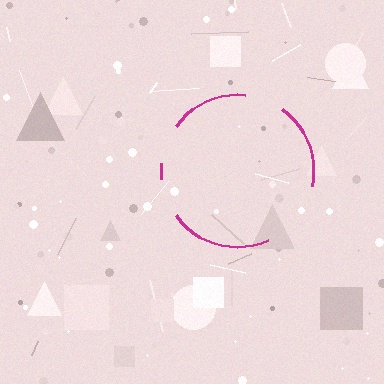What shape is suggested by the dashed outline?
The dashed outline suggests a circle.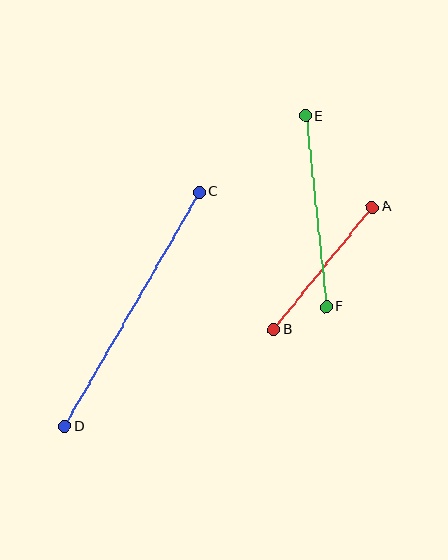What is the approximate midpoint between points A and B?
The midpoint is at approximately (323, 268) pixels.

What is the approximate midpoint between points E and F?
The midpoint is at approximately (316, 211) pixels.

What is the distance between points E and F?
The distance is approximately 192 pixels.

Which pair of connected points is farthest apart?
Points C and D are farthest apart.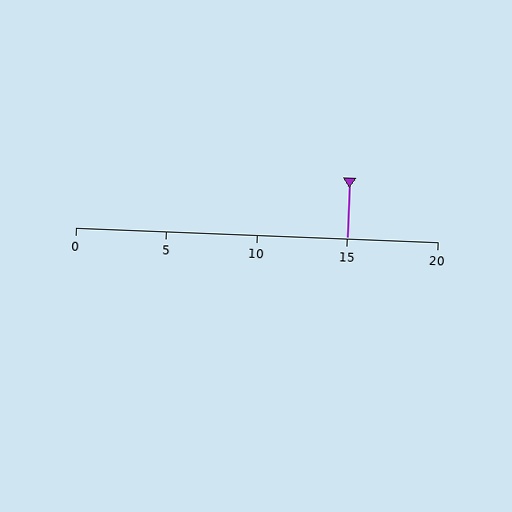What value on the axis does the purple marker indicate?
The marker indicates approximately 15.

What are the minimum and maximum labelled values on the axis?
The axis runs from 0 to 20.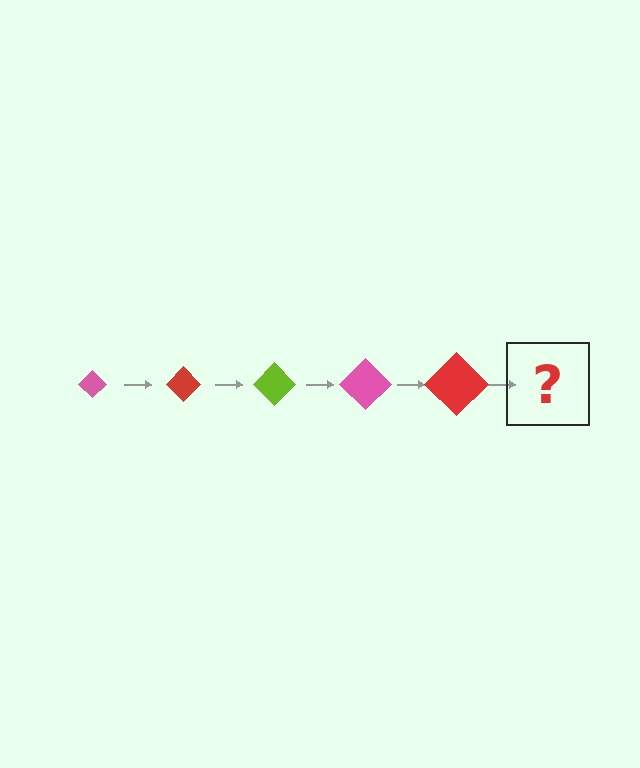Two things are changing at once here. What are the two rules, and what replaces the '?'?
The two rules are that the diamond grows larger each step and the color cycles through pink, red, and lime. The '?' should be a lime diamond, larger than the previous one.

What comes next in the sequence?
The next element should be a lime diamond, larger than the previous one.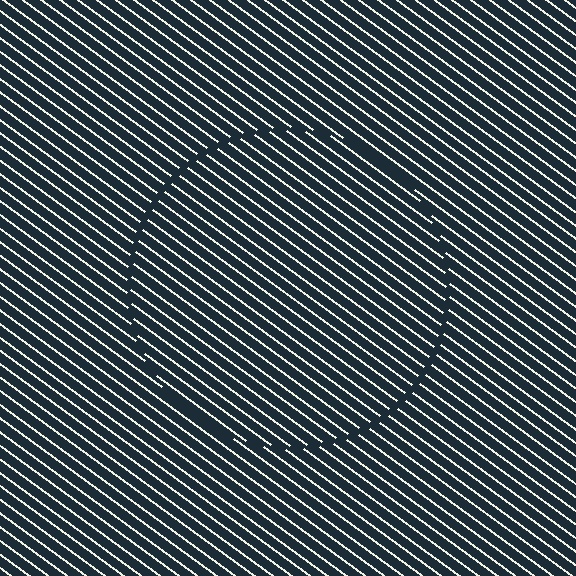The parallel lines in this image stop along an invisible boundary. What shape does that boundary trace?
An illusory circle. The interior of the shape contains the same grating, shifted by half a period — the contour is defined by the phase discontinuity where line-ends from the inner and outer gratings abut.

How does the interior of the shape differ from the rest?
The interior of the shape contains the same grating, shifted by half a period — the contour is defined by the phase discontinuity where line-ends from the inner and outer gratings abut.